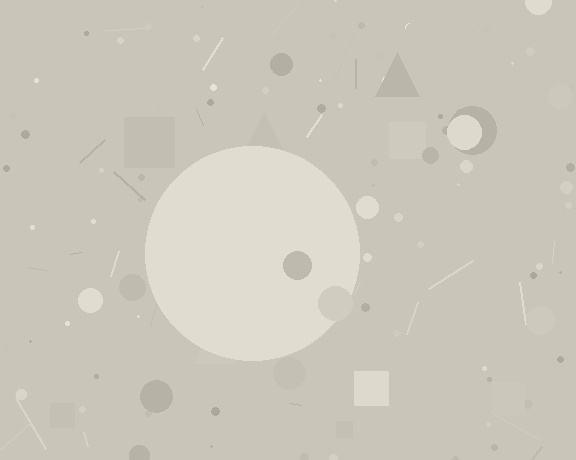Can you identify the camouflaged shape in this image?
The camouflaged shape is a circle.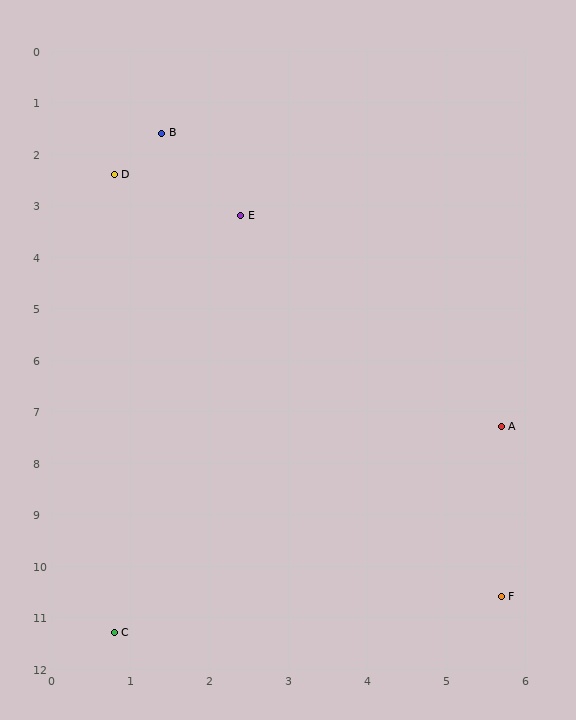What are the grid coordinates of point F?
Point F is at approximately (5.7, 10.6).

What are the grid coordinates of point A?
Point A is at approximately (5.7, 7.3).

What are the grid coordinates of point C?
Point C is at approximately (0.8, 11.3).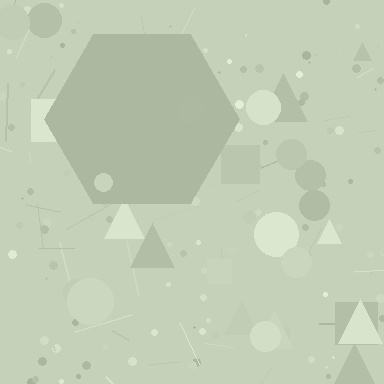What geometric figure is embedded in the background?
A hexagon is embedded in the background.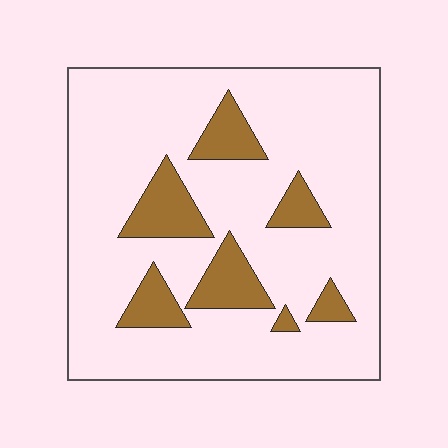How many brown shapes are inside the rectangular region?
7.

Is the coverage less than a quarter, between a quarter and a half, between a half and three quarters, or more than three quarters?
Less than a quarter.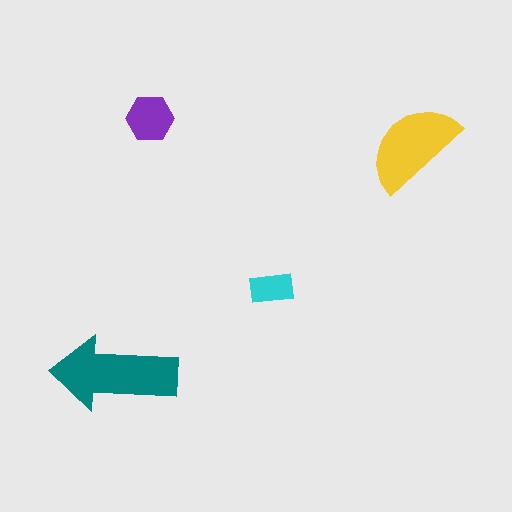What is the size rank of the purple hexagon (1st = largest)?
3rd.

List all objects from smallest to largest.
The cyan rectangle, the purple hexagon, the yellow semicircle, the teal arrow.